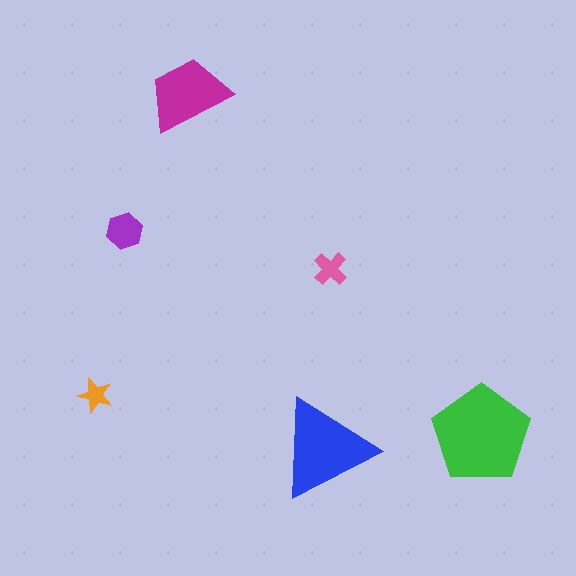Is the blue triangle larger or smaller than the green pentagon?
Smaller.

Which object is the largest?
The green pentagon.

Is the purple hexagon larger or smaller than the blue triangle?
Smaller.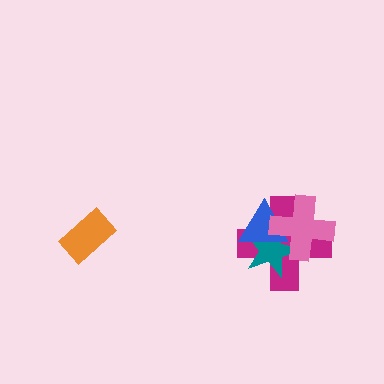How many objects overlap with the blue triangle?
3 objects overlap with the blue triangle.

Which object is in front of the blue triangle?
The pink cross is in front of the blue triangle.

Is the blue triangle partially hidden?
Yes, it is partially covered by another shape.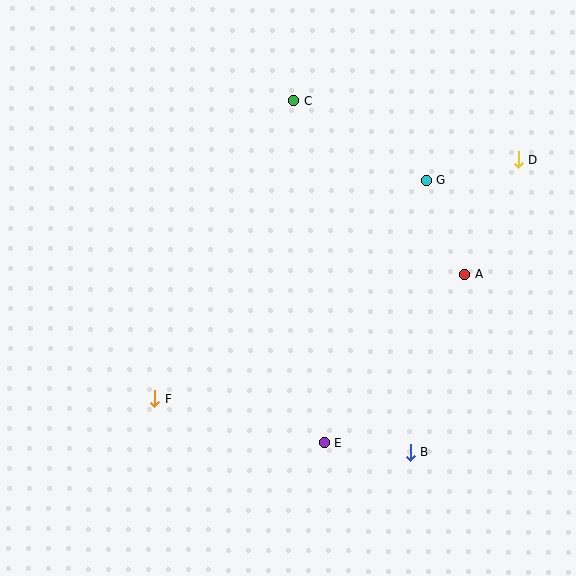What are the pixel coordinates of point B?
Point B is at (410, 452).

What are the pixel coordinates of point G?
Point G is at (426, 180).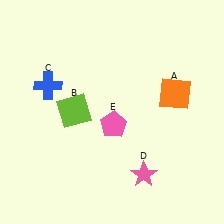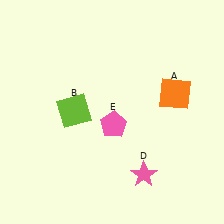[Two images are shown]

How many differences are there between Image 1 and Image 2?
There is 1 difference between the two images.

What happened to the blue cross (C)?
The blue cross (C) was removed in Image 2. It was in the top-left area of Image 1.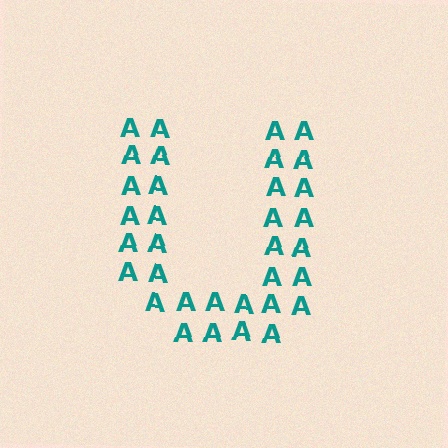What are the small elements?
The small elements are letter A's.